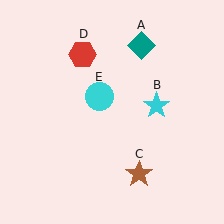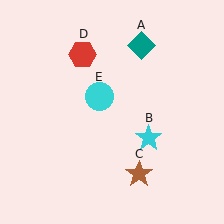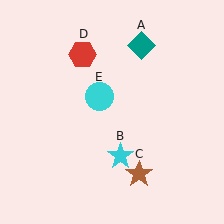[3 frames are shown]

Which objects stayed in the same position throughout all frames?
Teal diamond (object A) and brown star (object C) and red hexagon (object D) and cyan circle (object E) remained stationary.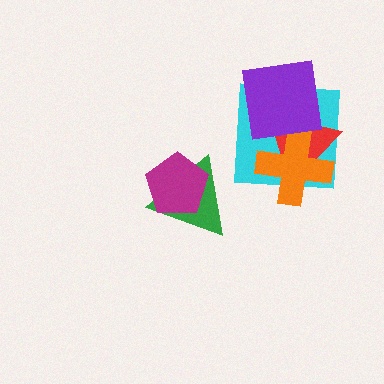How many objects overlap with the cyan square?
3 objects overlap with the cyan square.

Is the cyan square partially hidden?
Yes, it is partially covered by another shape.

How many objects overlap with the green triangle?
1 object overlaps with the green triangle.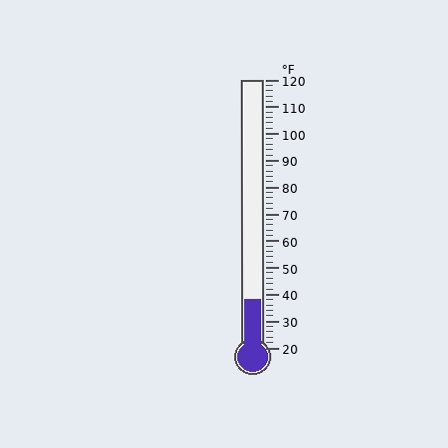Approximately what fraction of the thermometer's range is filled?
The thermometer is filled to approximately 20% of its range.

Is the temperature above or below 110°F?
The temperature is below 110°F.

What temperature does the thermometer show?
The thermometer shows approximately 38°F.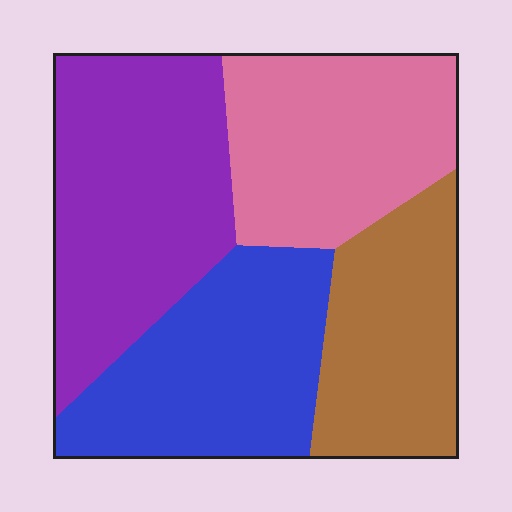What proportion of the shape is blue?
Blue covers 25% of the shape.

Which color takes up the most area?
Purple, at roughly 30%.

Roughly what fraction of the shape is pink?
Pink covers about 25% of the shape.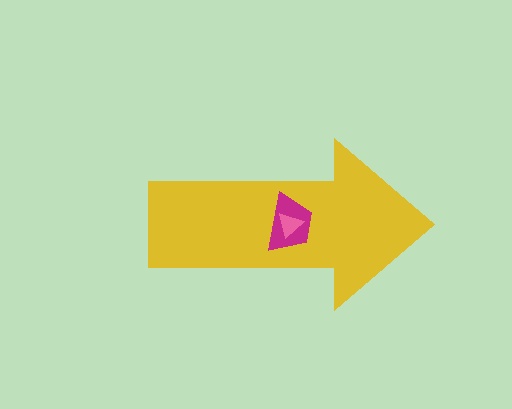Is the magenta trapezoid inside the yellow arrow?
Yes.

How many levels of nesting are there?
3.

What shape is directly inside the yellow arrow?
The magenta trapezoid.